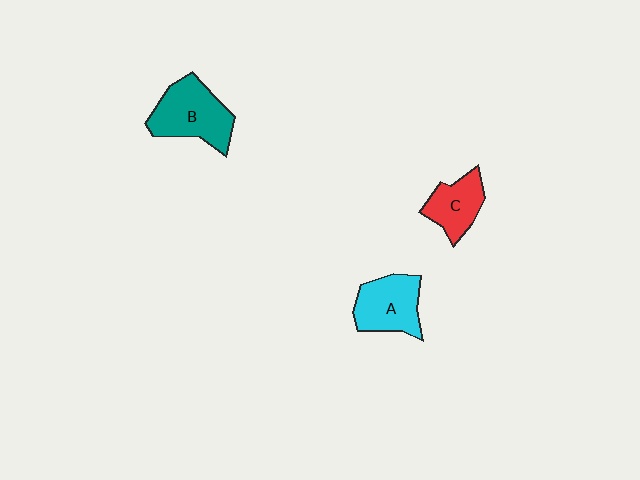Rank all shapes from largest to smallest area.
From largest to smallest: B (teal), A (cyan), C (red).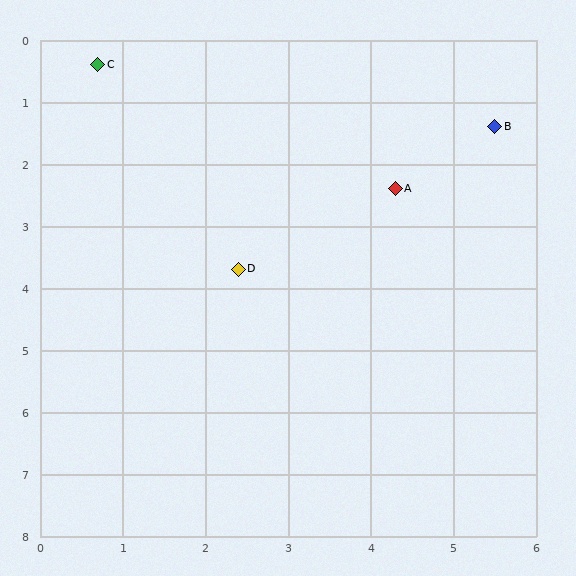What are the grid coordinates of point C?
Point C is at approximately (0.7, 0.4).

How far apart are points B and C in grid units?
Points B and C are about 4.9 grid units apart.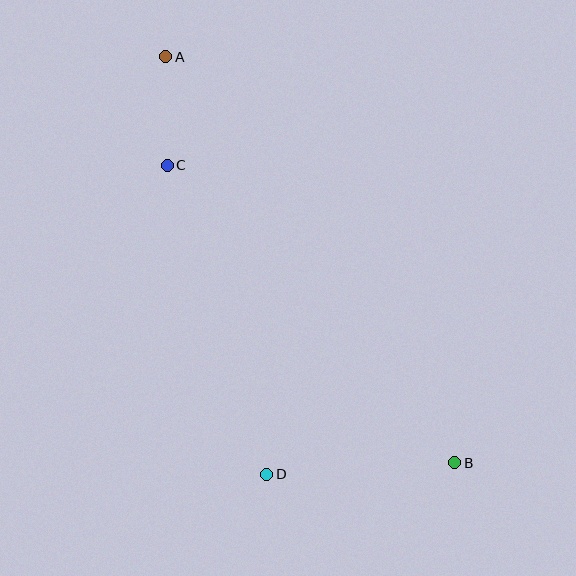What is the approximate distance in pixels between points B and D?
The distance between B and D is approximately 189 pixels.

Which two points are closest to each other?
Points A and C are closest to each other.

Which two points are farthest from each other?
Points A and B are farthest from each other.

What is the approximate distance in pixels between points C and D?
The distance between C and D is approximately 325 pixels.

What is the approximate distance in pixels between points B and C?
The distance between B and C is approximately 414 pixels.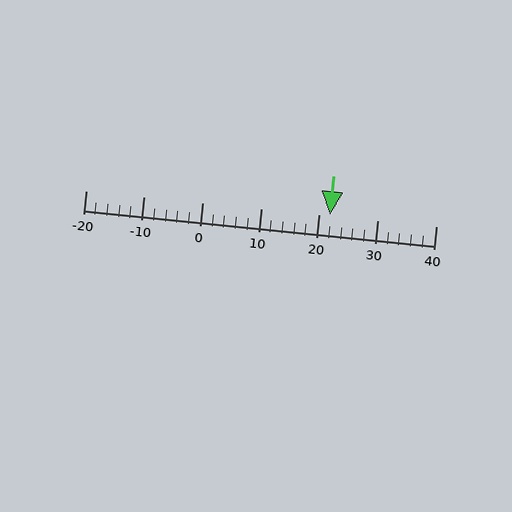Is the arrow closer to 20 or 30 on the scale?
The arrow is closer to 20.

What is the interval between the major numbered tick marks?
The major tick marks are spaced 10 units apart.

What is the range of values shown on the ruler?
The ruler shows values from -20 to 40.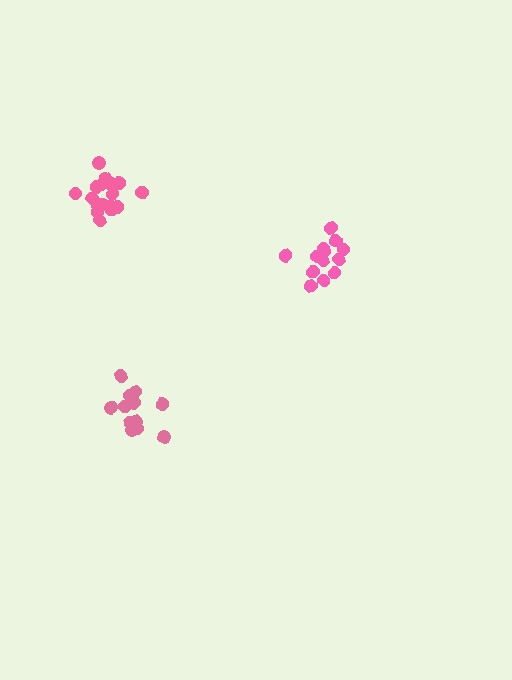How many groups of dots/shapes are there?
There are 3 groups.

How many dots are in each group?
Group 1: 18 dots, Group 2: 13 dots, Group 3: 13 dots (44 total).